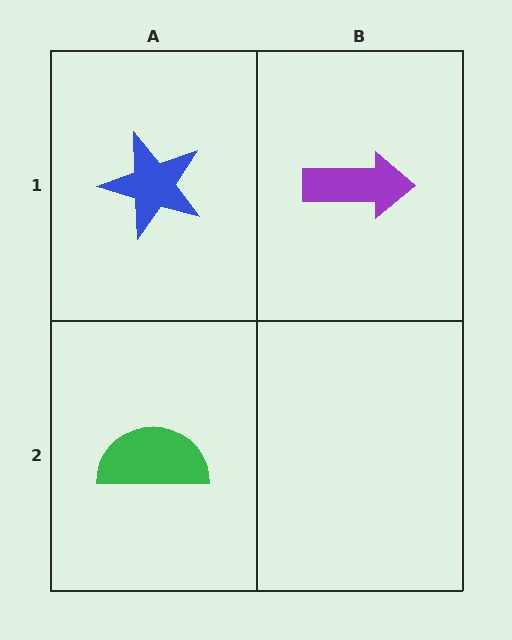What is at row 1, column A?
A blue star.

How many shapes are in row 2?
1 shape.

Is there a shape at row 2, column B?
No, that cell is empty.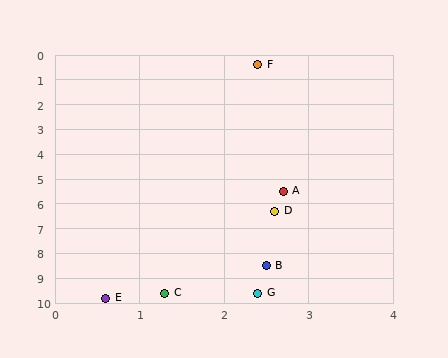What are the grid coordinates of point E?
Point E is at approximately (0.6, 9.8).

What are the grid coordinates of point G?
Point G is at approximately (2.4, 9.6).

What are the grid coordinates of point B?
Point B is at approximately (2.5, 8.5).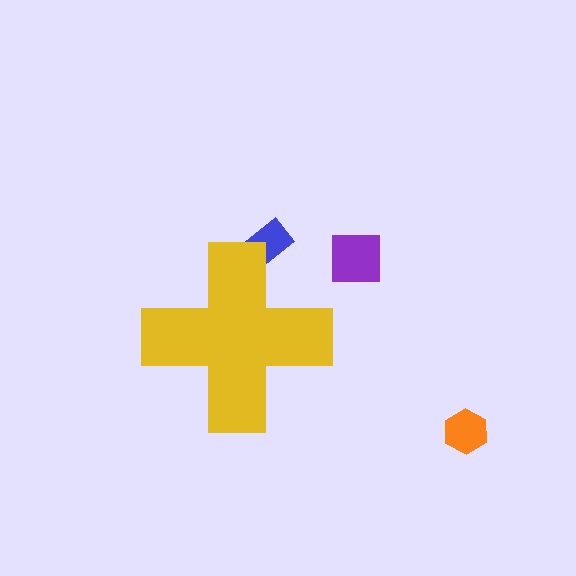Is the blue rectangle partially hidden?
Yes, the blue rectangle is partially hidden behind the yellow cross.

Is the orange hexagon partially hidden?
No, the orange hexagon is fully visible.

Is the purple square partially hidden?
No, the purple square is fully visible.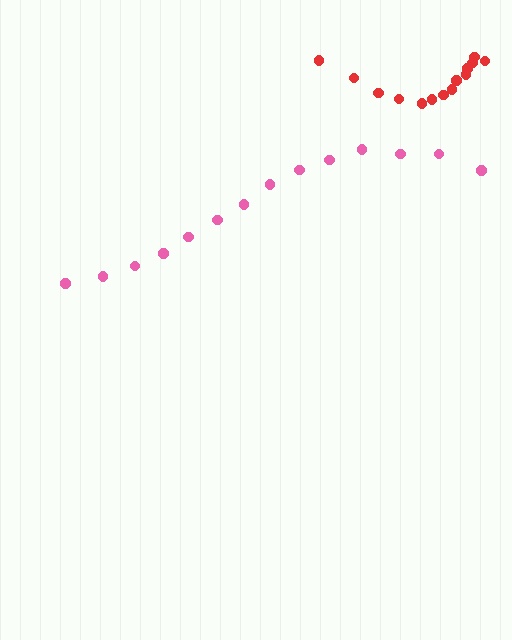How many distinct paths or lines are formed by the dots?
There are 2 distinct paths.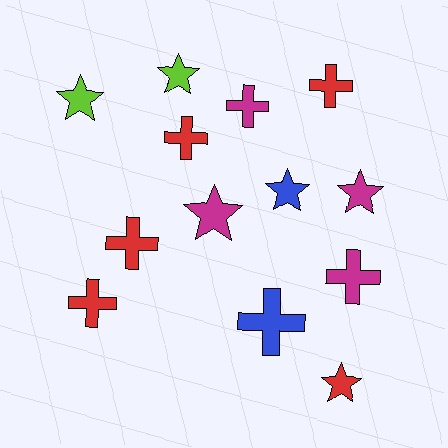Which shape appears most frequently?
Cross, with 7 objects.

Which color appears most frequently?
Red, with 5 objects.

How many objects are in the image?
There are 13 objects.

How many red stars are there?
There is 1 red star.